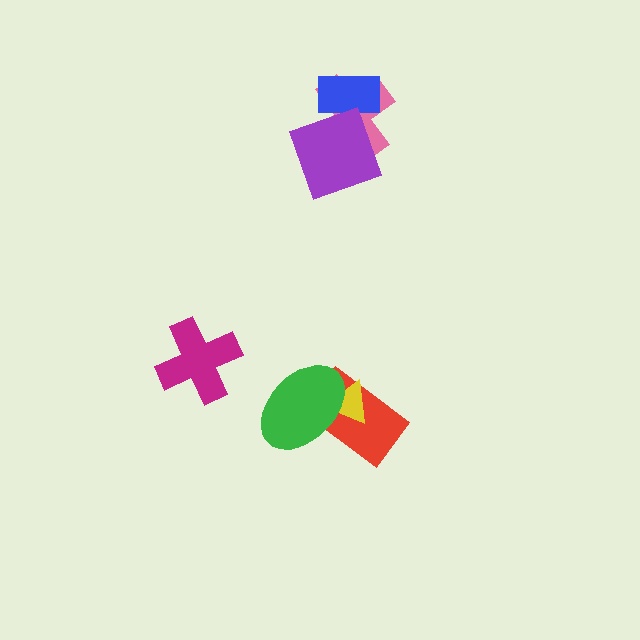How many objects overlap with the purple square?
1 object overlaps with the purple square.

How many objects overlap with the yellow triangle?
2 objects overlap with the yellow triangle.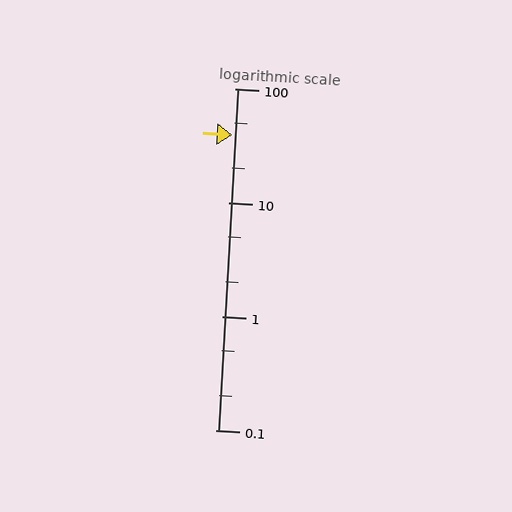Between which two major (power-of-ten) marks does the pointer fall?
The pointer is between 10 and 100.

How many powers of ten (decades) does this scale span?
The scale spans 3 decades, from 0.1 to 100.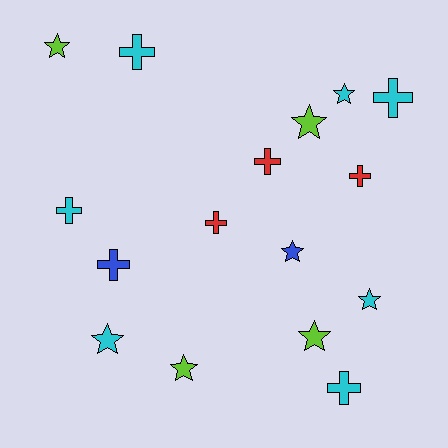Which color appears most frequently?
Cyan, with 7 objects.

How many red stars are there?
There are no red stars.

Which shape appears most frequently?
Cross, with 8 objects.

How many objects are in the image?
There are 16 objects.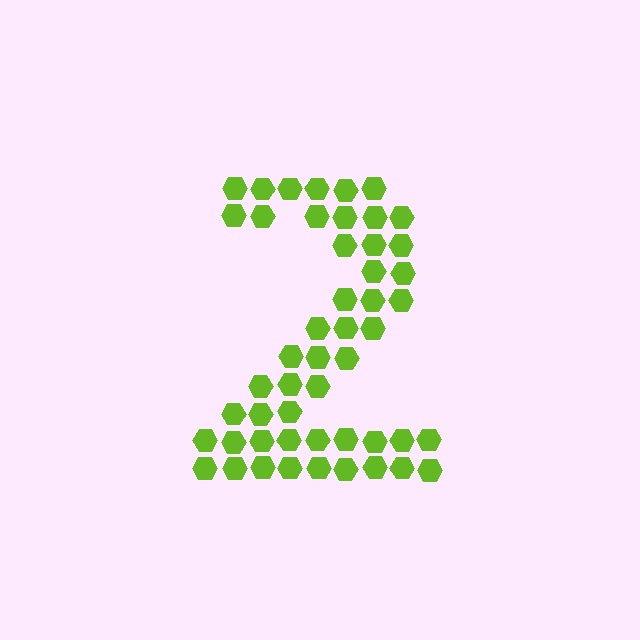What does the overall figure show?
The overall figure shows the digit 2.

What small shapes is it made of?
It is made of small hexagons.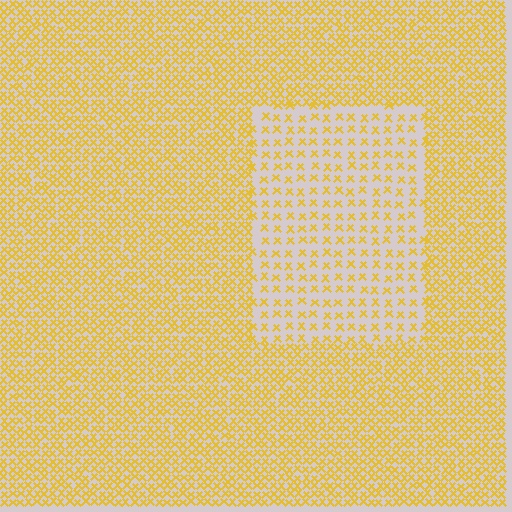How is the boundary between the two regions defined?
The boundary is defined by a change in element density (approximately 2.3x ratio). All elements are the same color, size, and shape.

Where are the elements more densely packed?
The elements are more densely packed outside the rectangle boundary.